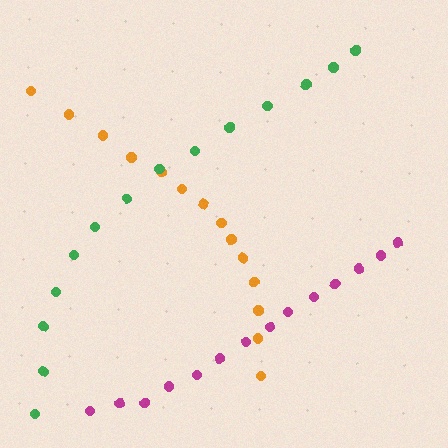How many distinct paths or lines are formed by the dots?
There are 3 distinct paths.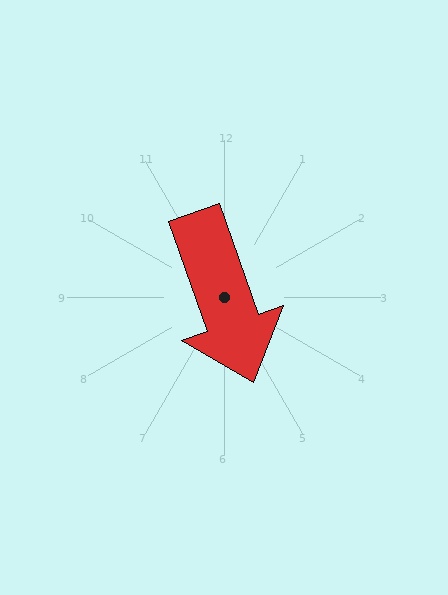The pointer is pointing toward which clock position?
Roughly 5 o'clock.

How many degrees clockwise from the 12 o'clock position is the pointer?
Approximately 161 degrees.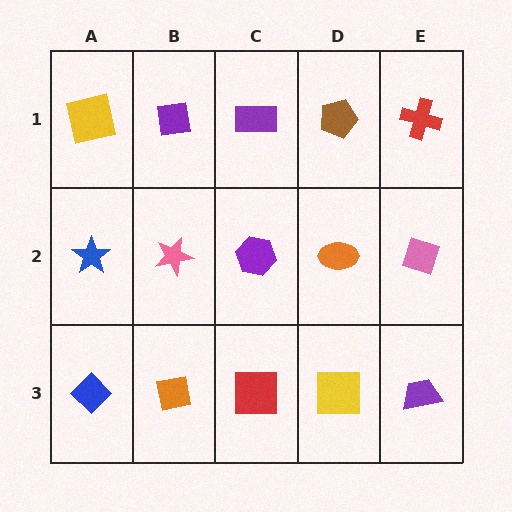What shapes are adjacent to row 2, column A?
A yellow square (row 1, column A), a blue diamond (row 3, column A), a pink star (row 2, column B).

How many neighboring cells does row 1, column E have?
2.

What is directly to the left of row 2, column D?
A purple hexagon.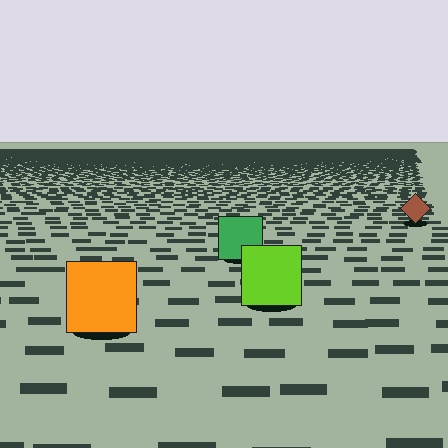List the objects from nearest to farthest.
From nearest to farthest: the orange square, the lime square, the green square, the brown diamond.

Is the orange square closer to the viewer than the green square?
Yes. The orange square is closer — you can tell from the texture gradient: the ground texture is coarser near it.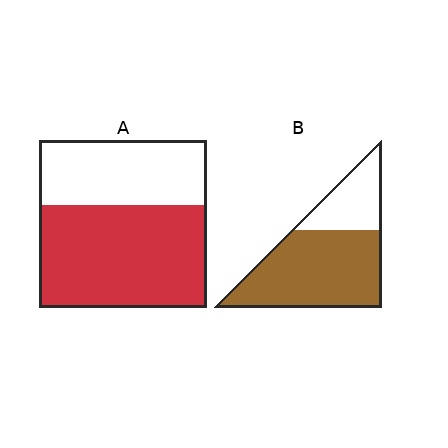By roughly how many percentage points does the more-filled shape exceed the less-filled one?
By roughly 10 percentage points (B over A).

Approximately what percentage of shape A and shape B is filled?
A is approximately 60% and B is approximately 70%.